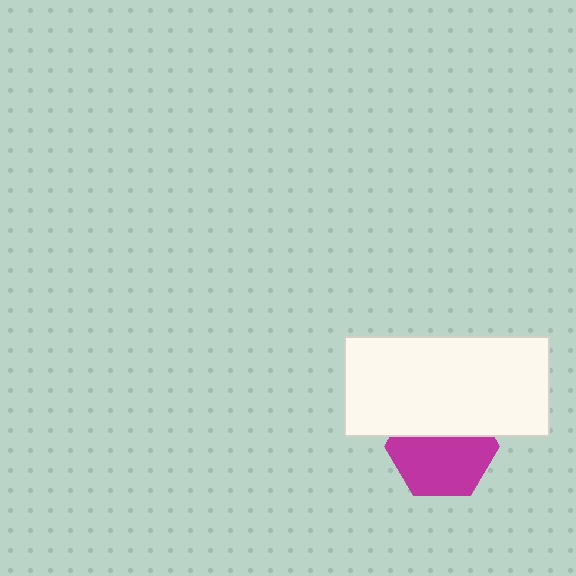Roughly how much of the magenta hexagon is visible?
About half of it is visible (roughly 61%).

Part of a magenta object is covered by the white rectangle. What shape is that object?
It is a hexagon.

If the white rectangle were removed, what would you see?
You would see the complete magenta hexagon.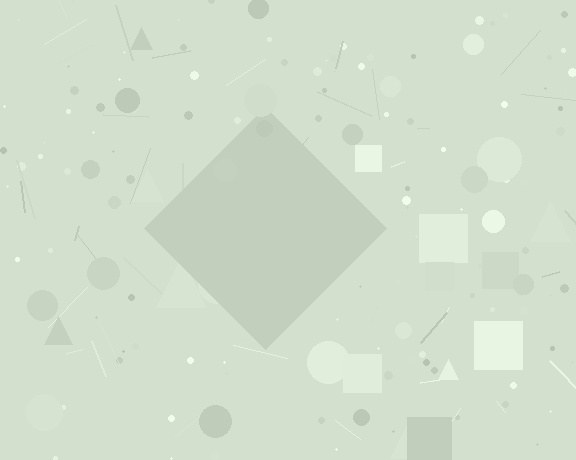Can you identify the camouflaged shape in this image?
The camouflaged shape is a diamond.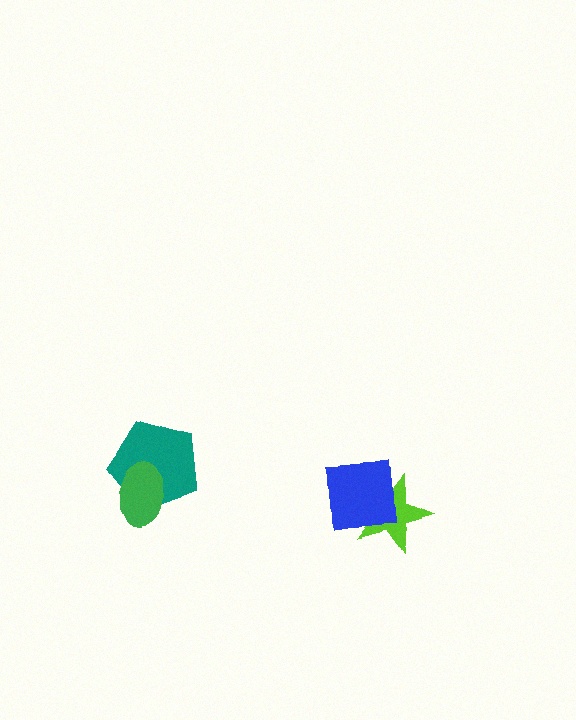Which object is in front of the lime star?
The blue square is in front of the lime star.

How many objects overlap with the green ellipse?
1 object overlaps with the green ellipse.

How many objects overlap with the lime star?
1 object overlaps with the lime star.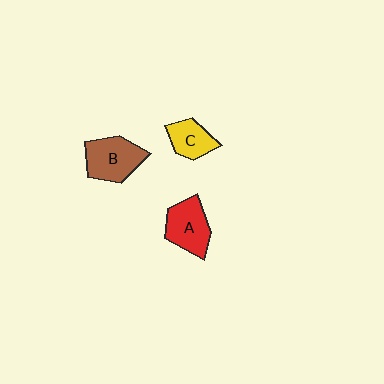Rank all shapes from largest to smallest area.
From largest to smallest: B (brown), A (red), C (yellow).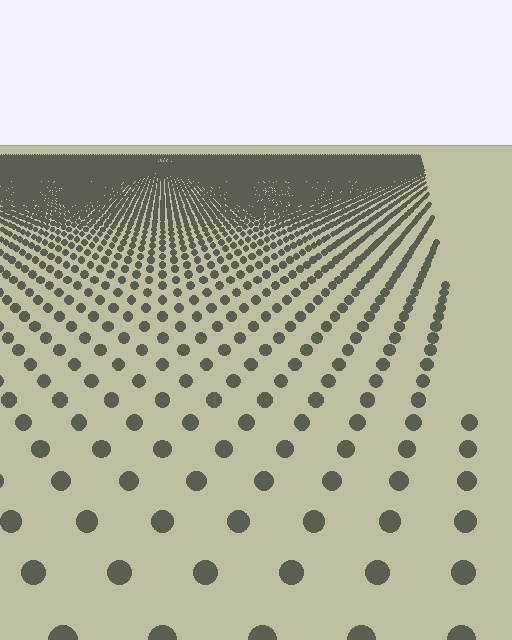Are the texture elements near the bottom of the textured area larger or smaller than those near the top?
Larger. Near the bottom, elements are closer to the viewer and appear at a bigger on-screen size.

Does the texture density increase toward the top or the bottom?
Density increases toward the top.